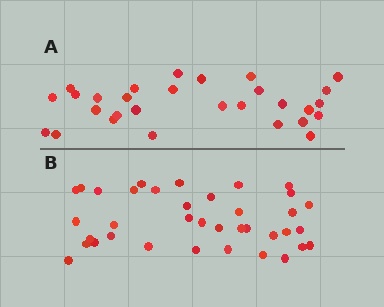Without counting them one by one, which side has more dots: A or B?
Region B (the bottom region) has more dots.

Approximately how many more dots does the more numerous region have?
Region B has roughly 8 or so more dots than region A.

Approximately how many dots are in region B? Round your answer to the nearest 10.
About 40 dots. (The exact count is 37, which rounds to 40.)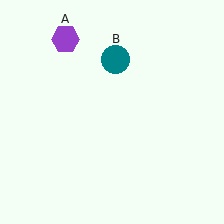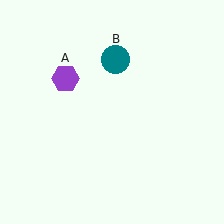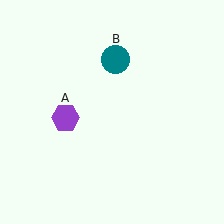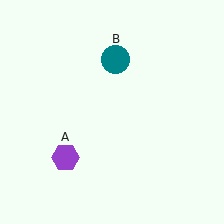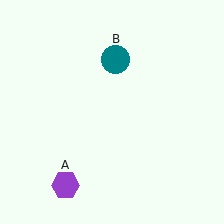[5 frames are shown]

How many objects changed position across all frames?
1 object changed position: purple hexagon (object A).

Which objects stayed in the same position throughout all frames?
Teal circle (object B) remained stationary.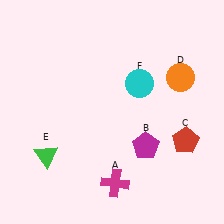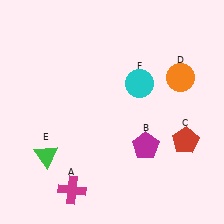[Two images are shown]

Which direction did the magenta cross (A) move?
The magenta cross (A) moved left.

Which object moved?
The magenta cross (A) moved left.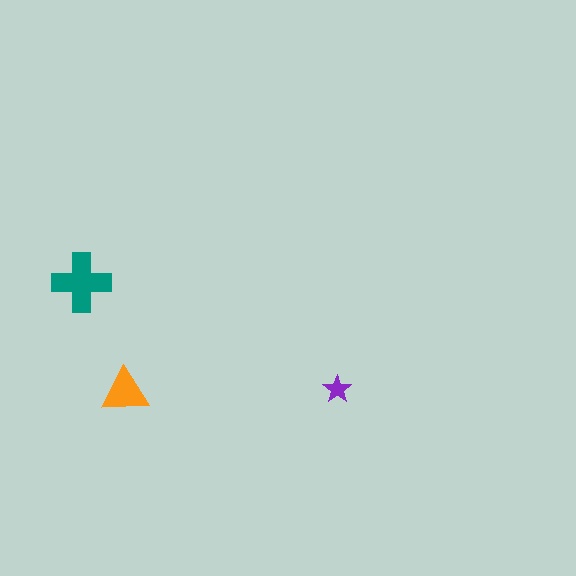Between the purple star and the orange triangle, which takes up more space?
The orange triangle.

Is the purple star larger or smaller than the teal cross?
Smaller.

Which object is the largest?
The teal cross.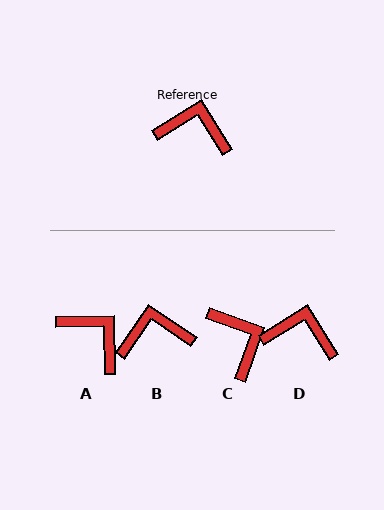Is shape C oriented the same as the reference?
No, it is off by about 51 degrees.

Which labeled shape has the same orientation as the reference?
D.